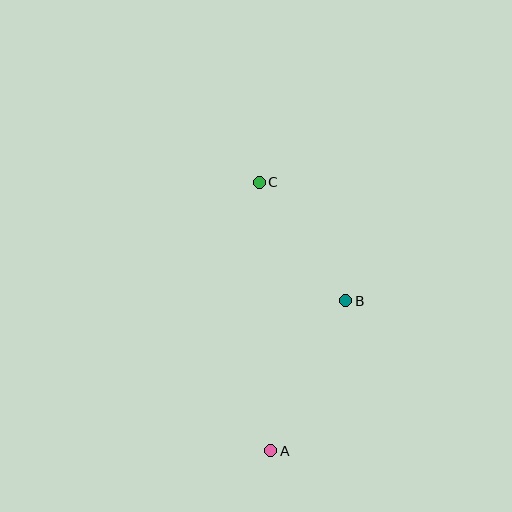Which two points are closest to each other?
Points B and C are closest to each other.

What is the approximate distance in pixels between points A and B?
The distance between A and B is approximately 168 pixels.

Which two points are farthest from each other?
Points A and C are farthest from each other.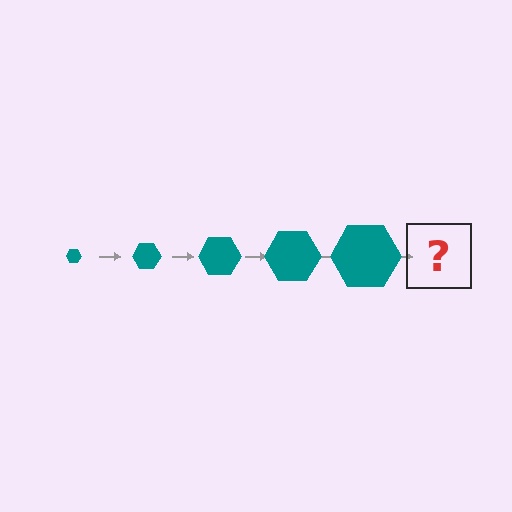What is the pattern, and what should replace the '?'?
The pattern is that the hexagon gets progressively larger each step. The '?' should be a teal hexagon, larger than the previous one.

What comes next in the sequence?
The next element should be a teal hexagon, larger than the previous one.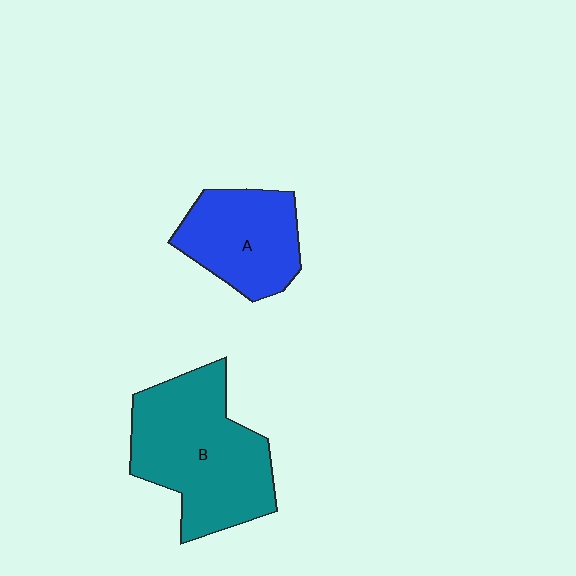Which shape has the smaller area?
Shape A (blue).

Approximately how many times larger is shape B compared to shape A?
Approximately 1.6 times.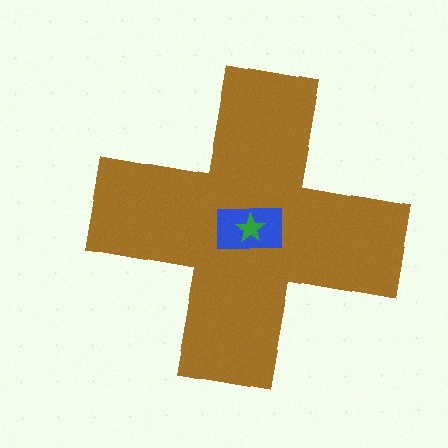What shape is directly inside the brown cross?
The blue rectangle.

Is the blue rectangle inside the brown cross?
Yes.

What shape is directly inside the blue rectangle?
The green star.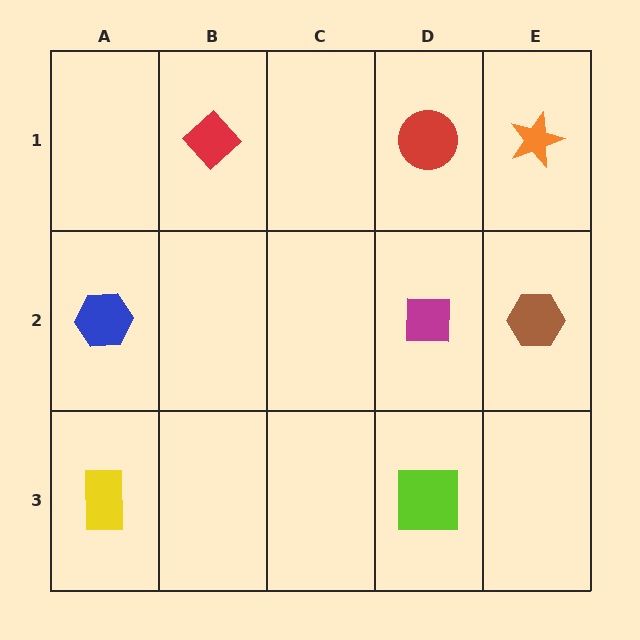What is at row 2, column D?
A magenta square.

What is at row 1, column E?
An orange star.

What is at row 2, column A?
A blue hexagon.